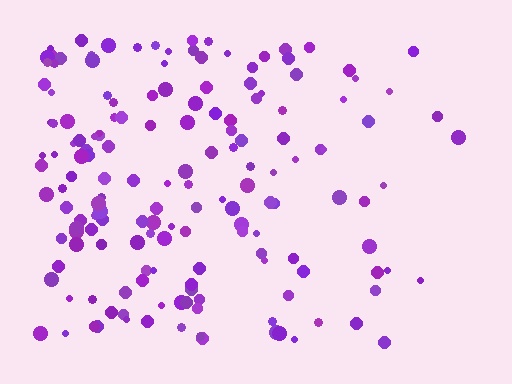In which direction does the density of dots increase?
From right to left, with the left side densest.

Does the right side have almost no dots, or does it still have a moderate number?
Still a moderate number, just noticeably fewer than the left.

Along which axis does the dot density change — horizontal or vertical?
Horizontal.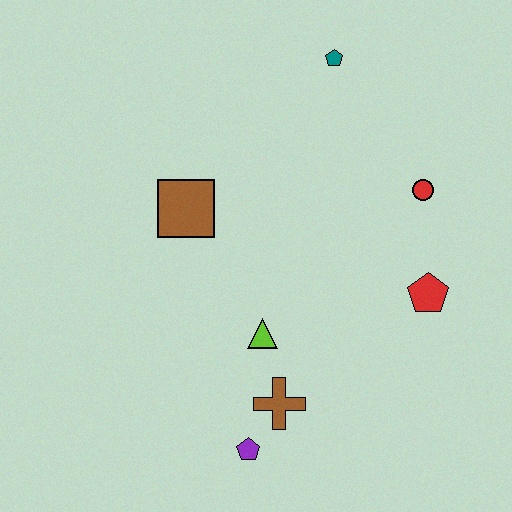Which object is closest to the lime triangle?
The brown cross is closest to the lime triangle.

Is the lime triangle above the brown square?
No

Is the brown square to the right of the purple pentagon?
No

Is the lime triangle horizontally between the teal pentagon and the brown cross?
No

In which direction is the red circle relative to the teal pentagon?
The red circle is below the teal pentagon.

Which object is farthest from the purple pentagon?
The teal pentagon is farthest from the purple pentagon.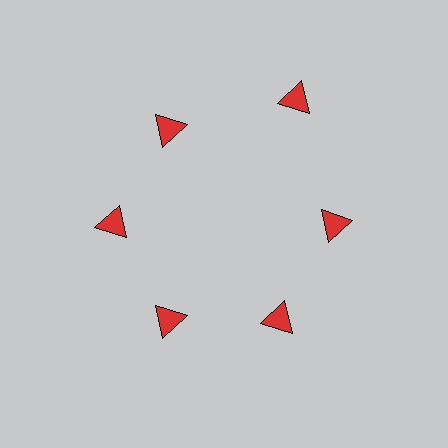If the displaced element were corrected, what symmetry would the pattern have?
It would have 6-fold rotational symmetry — the pattern would map onto itself every 60 degrees.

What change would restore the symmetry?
The symmetry would be restored by moving it inward, back onto the ring so that all 6 triangles sit at equal angles and equal distance from the center.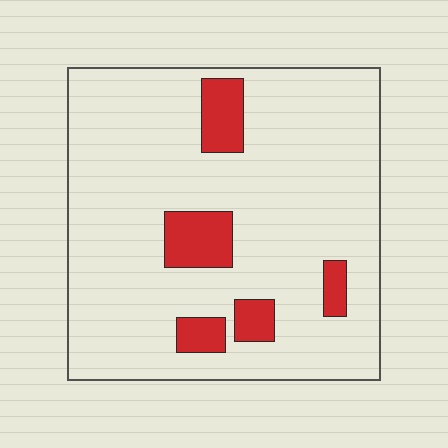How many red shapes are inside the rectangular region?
5.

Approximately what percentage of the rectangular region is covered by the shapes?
Approximately 10%.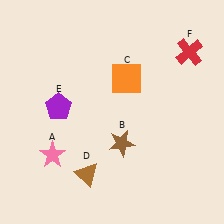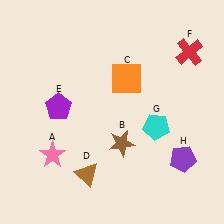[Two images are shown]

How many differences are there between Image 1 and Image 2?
There are 2 differences between the two images.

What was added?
A cyan pentagon (G), a purple pentagon (H) were added in Image 2.